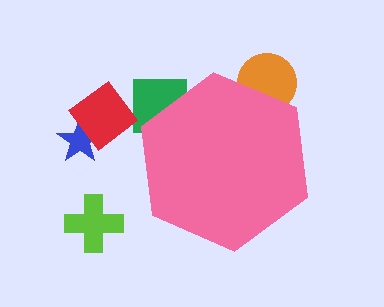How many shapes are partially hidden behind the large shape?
2 shapes are partially hidden.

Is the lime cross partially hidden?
No, the lime cross is fully visible.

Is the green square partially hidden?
Yes, the green square is partially hidden behind the pink hexagon.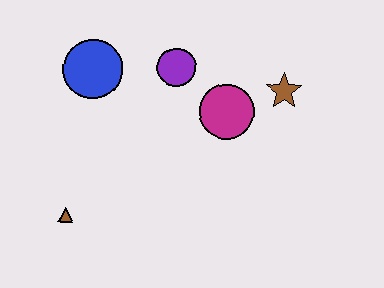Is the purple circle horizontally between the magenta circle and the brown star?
No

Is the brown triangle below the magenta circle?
Yes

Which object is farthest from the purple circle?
The brown triangle is farthest from the purple circle.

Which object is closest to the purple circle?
The magenta circle is closest to the purple circle.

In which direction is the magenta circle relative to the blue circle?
The magenta circle is to the right of the blue circle.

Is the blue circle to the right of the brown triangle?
Yes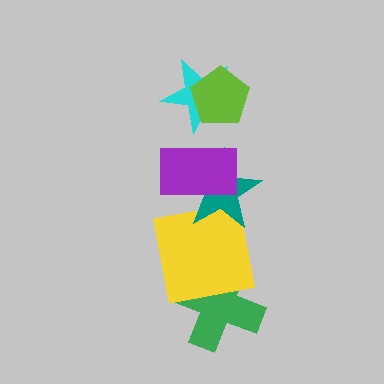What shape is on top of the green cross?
The yellow square is on top of the green cross.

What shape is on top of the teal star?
The purple rectangle is on top of the teal star.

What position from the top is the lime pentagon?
The lime pentagon is 1st from the top.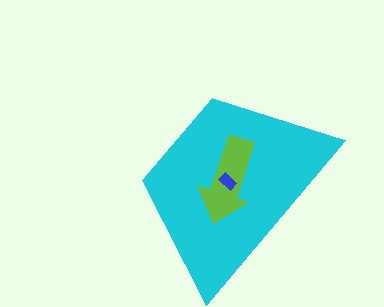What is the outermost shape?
The cyan trapezoid.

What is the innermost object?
The blue rectangle.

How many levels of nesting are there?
3.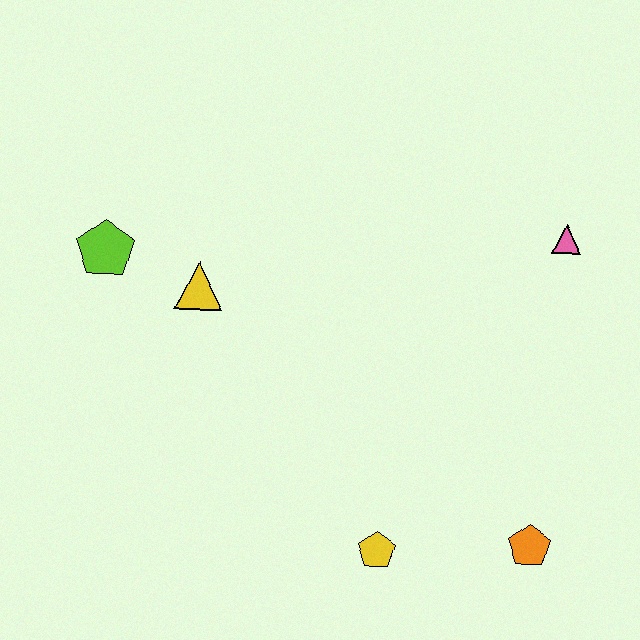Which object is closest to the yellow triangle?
The lime pentagon is closest to the yellow triangle.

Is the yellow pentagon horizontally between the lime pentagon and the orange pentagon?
Yes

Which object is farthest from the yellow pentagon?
The lime pentagon is farthest from the yellow pentagon.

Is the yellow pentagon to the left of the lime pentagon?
No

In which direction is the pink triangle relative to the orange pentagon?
The pink triangle is above the orange pentagon.